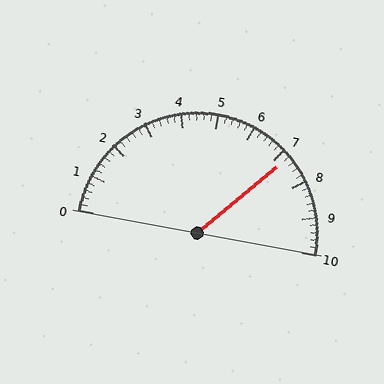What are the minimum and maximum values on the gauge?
The gauge ranges from 0 to 10.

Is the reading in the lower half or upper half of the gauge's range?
The reading is in the upper half of the range (0 to 10).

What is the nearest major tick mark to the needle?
The nearest major tick mark is 7.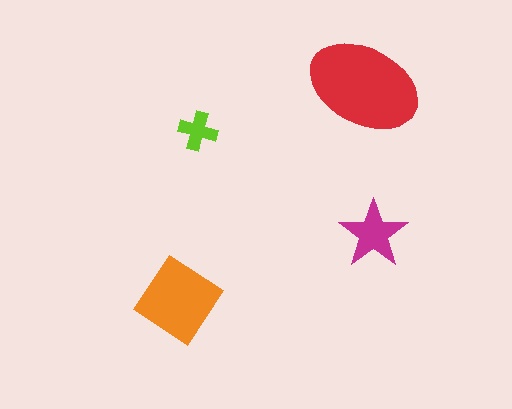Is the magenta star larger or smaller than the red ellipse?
Smaller.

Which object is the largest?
The red ellipse.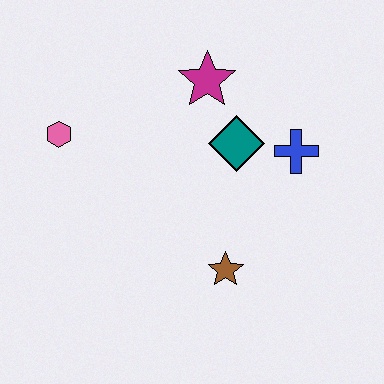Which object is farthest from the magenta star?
The brown star is farthest from the magenta star.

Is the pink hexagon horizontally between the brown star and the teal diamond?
No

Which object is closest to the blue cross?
The teal diamond is closest to the blue cross.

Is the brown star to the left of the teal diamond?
Yes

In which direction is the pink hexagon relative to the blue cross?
The pink hexagon is to the left of the blue cross.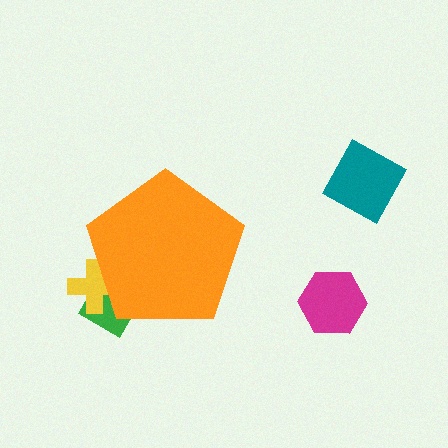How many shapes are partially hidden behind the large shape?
2 shapes are partially hidden.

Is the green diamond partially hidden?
Yes, the green diamond is partially hidden behind the orange pentagon.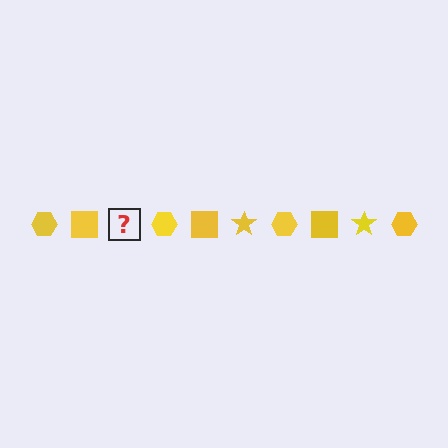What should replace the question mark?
The question mark should be replaced with a yellow star.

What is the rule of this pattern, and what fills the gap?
The rule is that the pattern cycles through hexagon, square, star shapes in yellow. The gap should be filled with a yellow star.